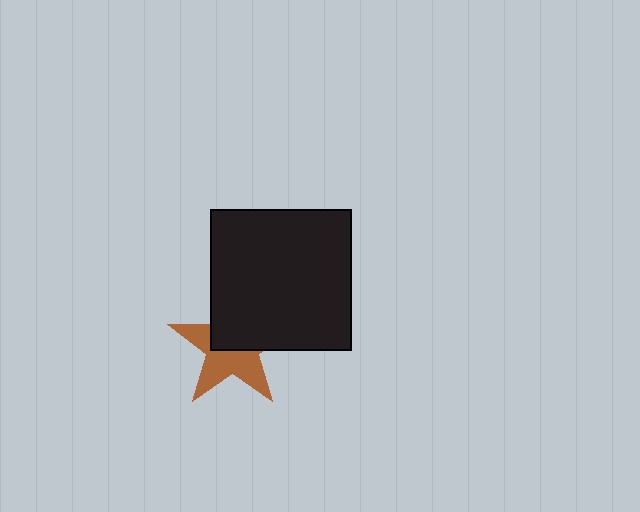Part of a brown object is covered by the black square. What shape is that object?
It is a star.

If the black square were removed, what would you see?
You would see the complete brown star.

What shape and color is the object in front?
The object in front is a black square.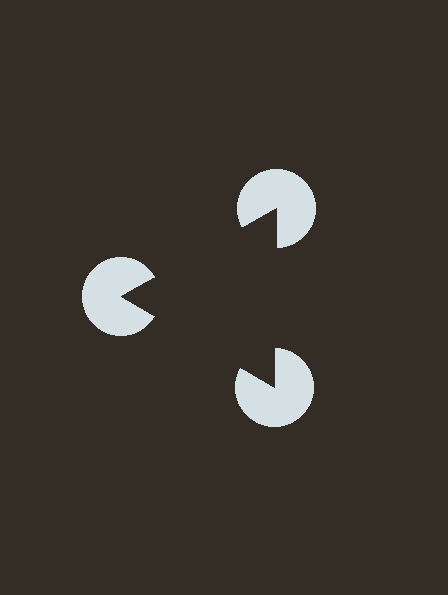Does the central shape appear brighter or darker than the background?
It typically appears slightly darker than the background, even though no actual brightness change is drawn.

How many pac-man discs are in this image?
There are 3 — one at each vertex of the illusory triangle.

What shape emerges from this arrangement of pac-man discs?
An illusory triangle — its edges are inferred from the aligned wedge cuts in the pac-man discs, not physically drawn.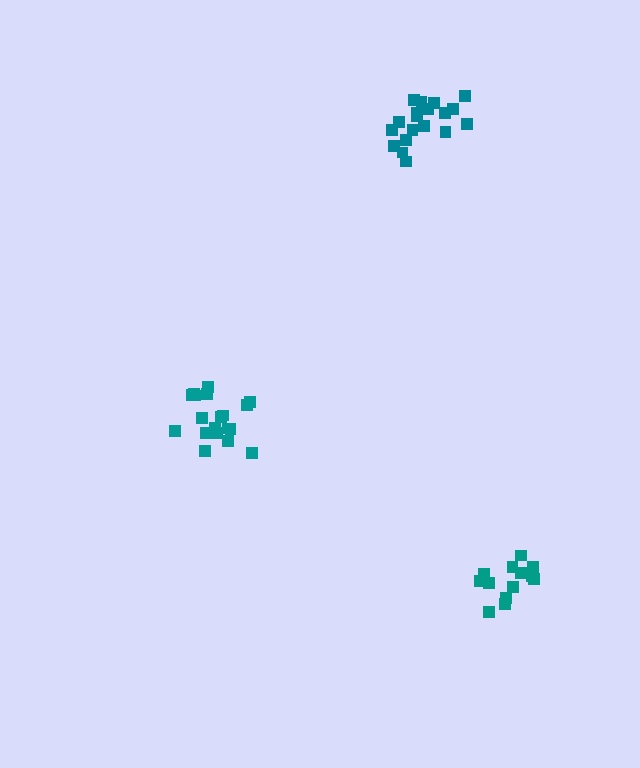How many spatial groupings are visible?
There are 3 spatial groupings.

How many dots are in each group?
Group 1: 13 dots, Group 2: 19 dots, Group 3: 19 dots (51 total).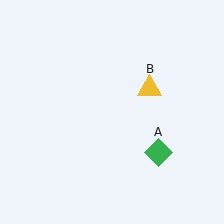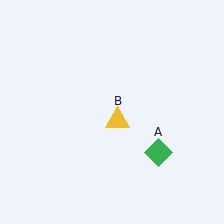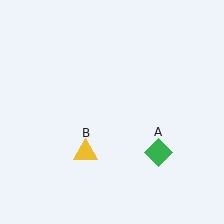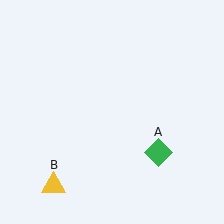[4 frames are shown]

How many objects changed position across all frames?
1 object changed position: yellow triangle (object B).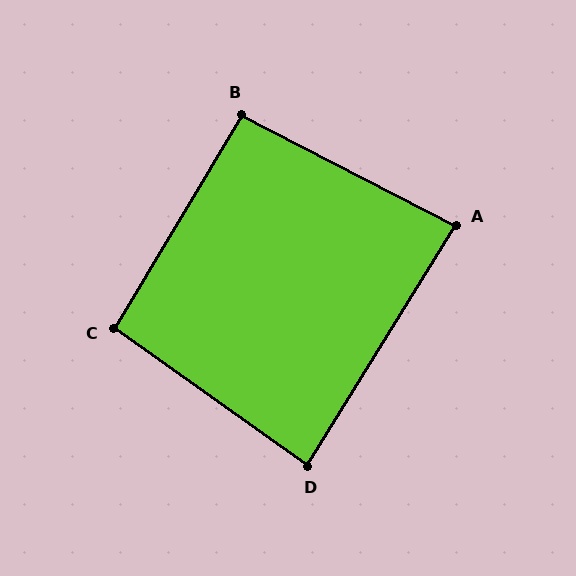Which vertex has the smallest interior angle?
A, at approximately 86 degrees.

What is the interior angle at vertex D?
Approximately 86 degrees (approximately right).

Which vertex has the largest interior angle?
C, at approximately 94 degrees.